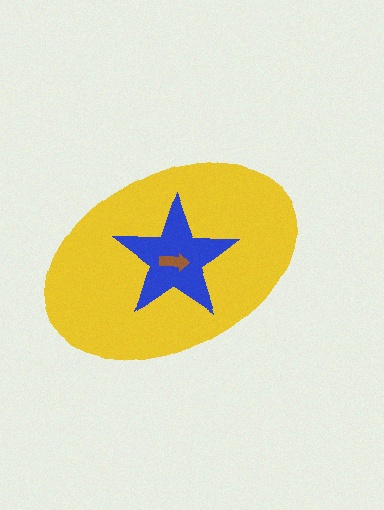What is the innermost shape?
The brown arrow.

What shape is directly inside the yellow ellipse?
The blue star.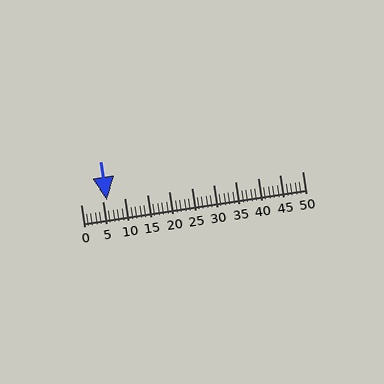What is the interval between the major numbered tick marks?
The major tick marks are spaced 5 units apart.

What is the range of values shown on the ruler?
The ruler shows values from 0 to 50.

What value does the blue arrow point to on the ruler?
The blue arrow points to approximately 6.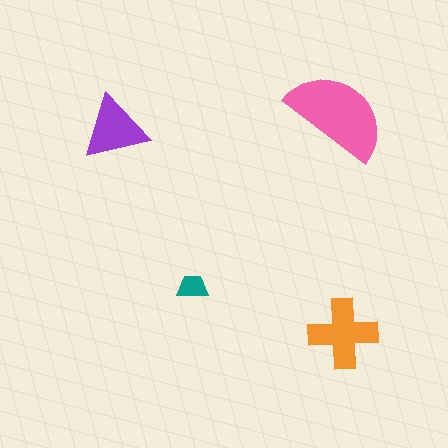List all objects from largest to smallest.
The pink semicircle, the orange cross, the purple triangle, the teal trapezoid.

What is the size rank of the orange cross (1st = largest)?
2nd.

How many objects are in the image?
There are 4 objects in the image.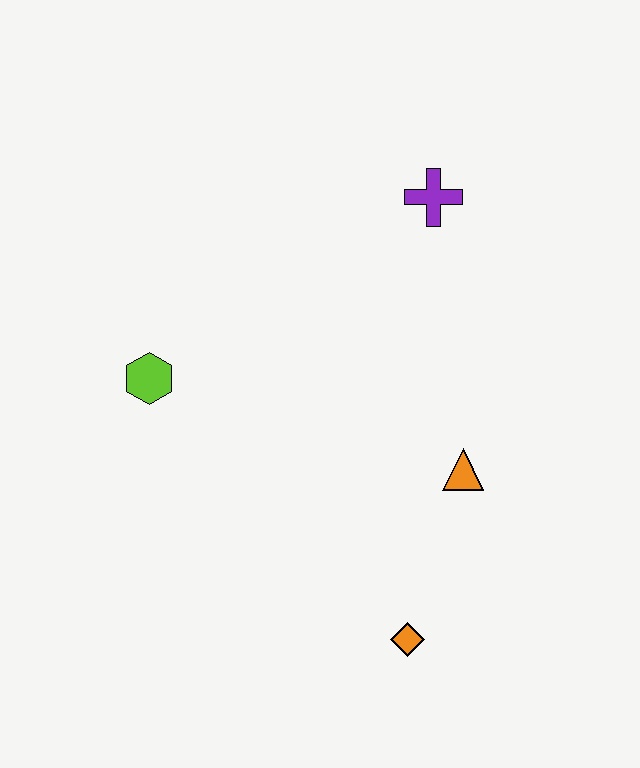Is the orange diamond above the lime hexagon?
No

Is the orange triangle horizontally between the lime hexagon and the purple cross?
No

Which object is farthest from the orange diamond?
The purple cross is farthest from the orange diamond.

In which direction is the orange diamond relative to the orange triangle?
The orange diamond is below the orange triangle.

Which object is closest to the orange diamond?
The orange triangle is closest to the orange diamond.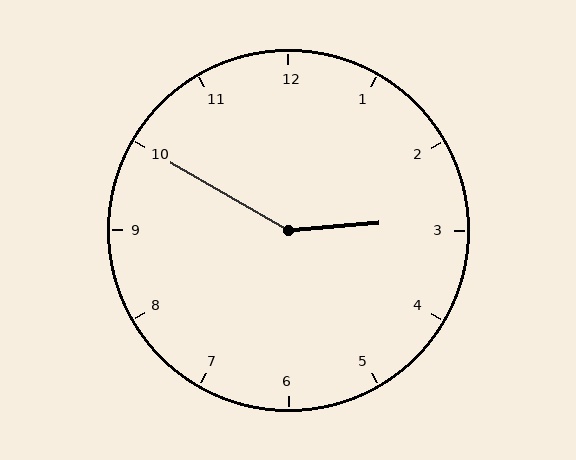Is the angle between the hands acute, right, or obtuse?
It is obtuse.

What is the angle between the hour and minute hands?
Approximately 145 degrees.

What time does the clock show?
2:50.